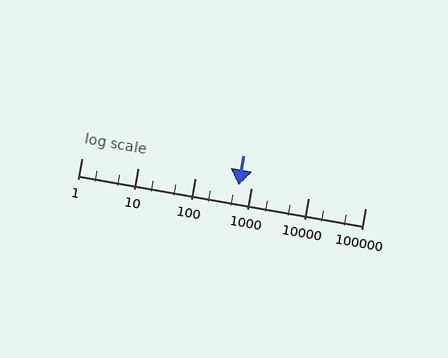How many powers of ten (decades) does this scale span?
The scale spans 5 decades, from 1 to 100000.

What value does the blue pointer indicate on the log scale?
The pointer indicates approximately 590.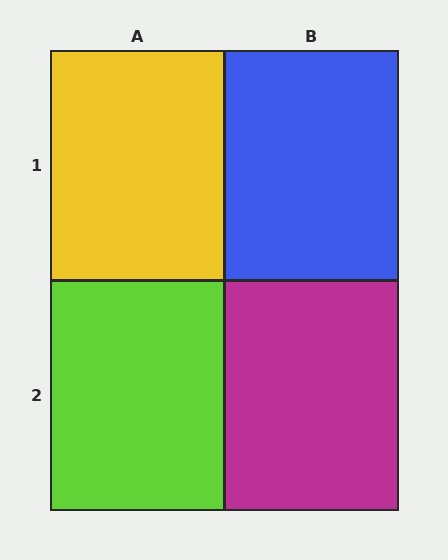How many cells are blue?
1 cell is blue.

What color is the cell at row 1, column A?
Yellow.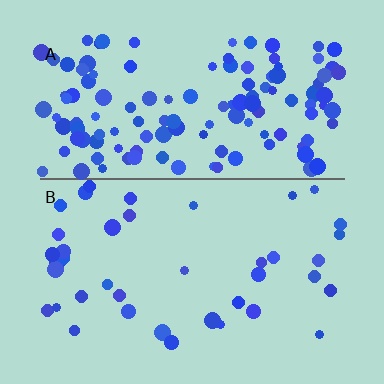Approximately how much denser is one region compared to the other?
Approximately 3.2× — region A over region B.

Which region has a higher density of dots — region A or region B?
A (the top).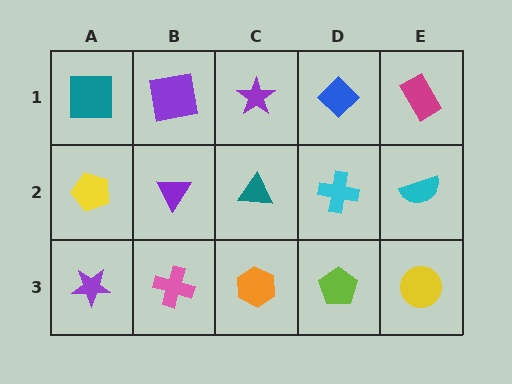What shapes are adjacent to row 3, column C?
A teal triangle (row 2, column C), a pink cross (row 3, column B), a lime pentagon (row 3, column D).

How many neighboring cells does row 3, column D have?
3.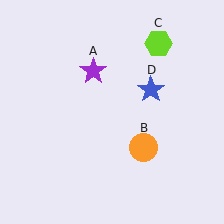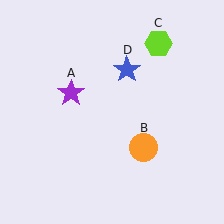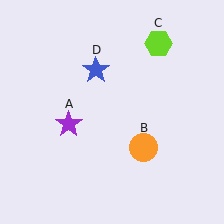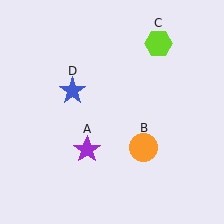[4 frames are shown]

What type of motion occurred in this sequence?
The purple star (object A), blue star (object D) rotated counterclockwise around the center of the scene.